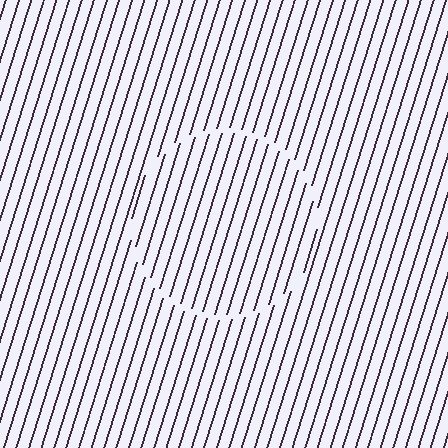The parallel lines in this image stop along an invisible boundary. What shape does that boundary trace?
An illusory circle. The interior of the shape contains the same grating, shifted by half a period — the contour is defined by the phase discontinuity where line-ends from the inner and outer gratings abut.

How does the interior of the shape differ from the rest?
The interior of the shape contains the same grating, shifted by half a period — the contour is defined by the phase discontinuity where line-ends from the inner and outer gratings abut.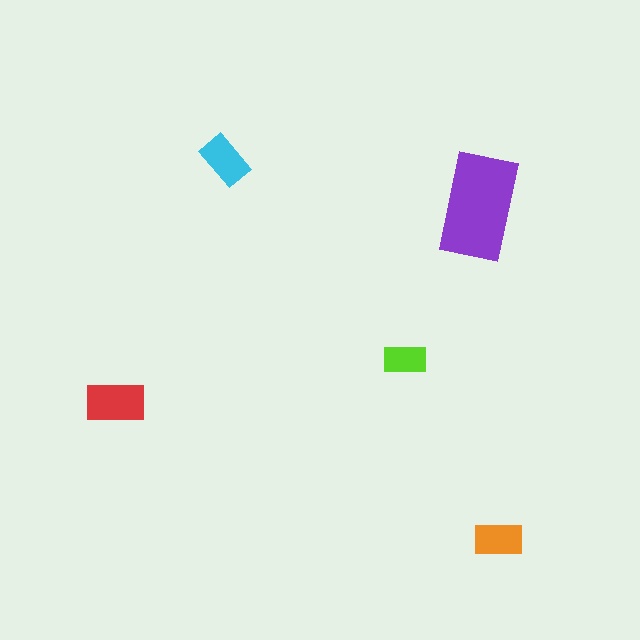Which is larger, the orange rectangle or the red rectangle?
The red one.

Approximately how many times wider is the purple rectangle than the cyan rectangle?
About 2 times wider.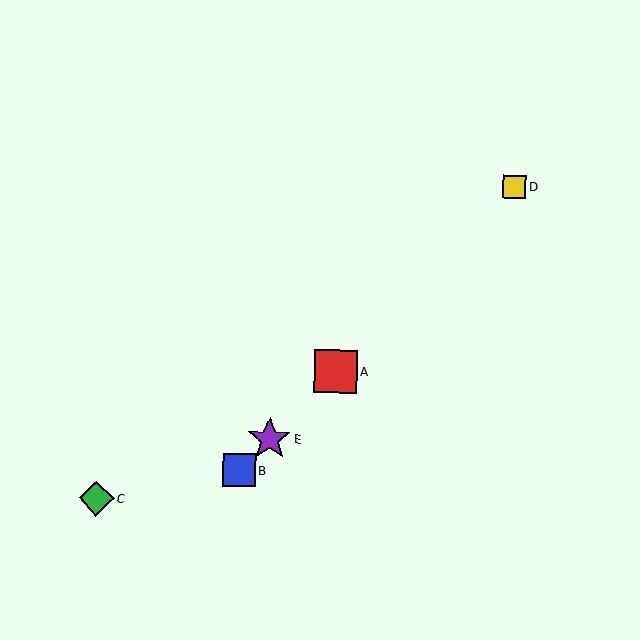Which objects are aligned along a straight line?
Objects A, B, D, E are aligned along a straight line.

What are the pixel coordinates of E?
Object E is at (269, 439).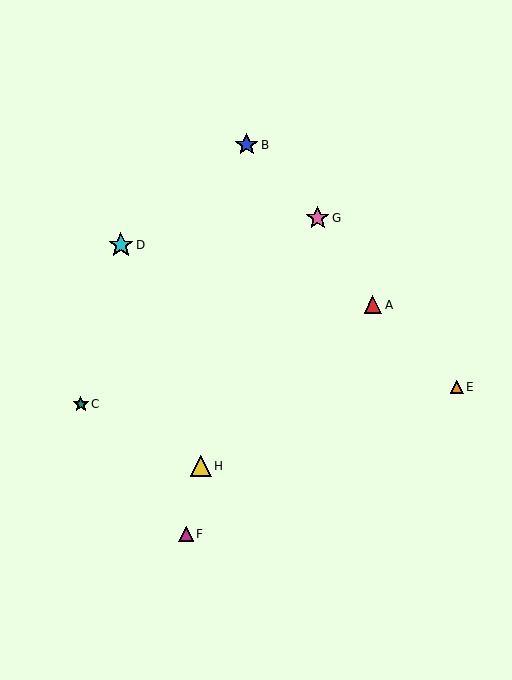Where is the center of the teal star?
The center of the teal star is at (81, 404).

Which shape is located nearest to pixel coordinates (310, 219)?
The pink star (labeled G) at (318, 218) is nearest to that location.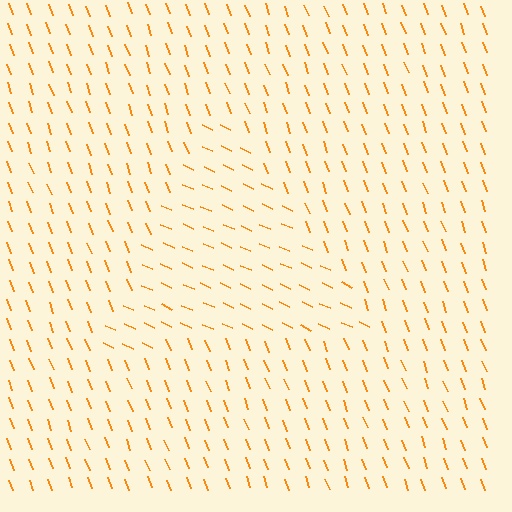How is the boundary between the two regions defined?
The boundary is defined purely by a change in line orientation (approximately 45 degrees difference). All lines are the same color and thickness.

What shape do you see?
I see a triangle.